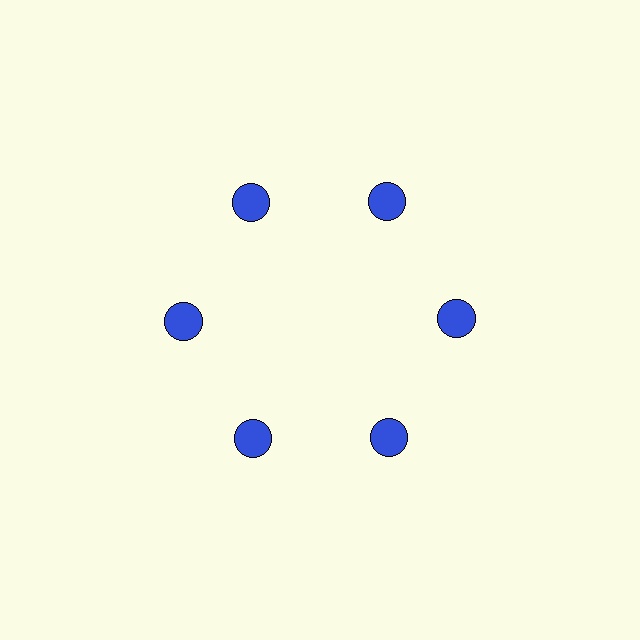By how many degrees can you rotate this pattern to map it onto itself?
The pattern maps onto itself every 60 degrees of rotation.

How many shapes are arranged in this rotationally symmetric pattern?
There are 6 shapes, arranged in 6 groups of 1.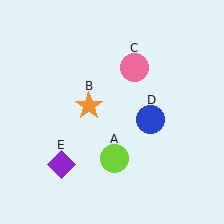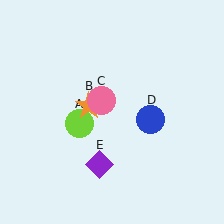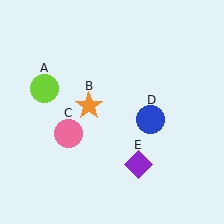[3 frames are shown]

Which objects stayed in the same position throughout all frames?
Orange star (object B) and blue circle (object D) remained stationary.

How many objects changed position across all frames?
3 objects changed position: lime circle (object A), pink circle (object C), purple diamond (object E).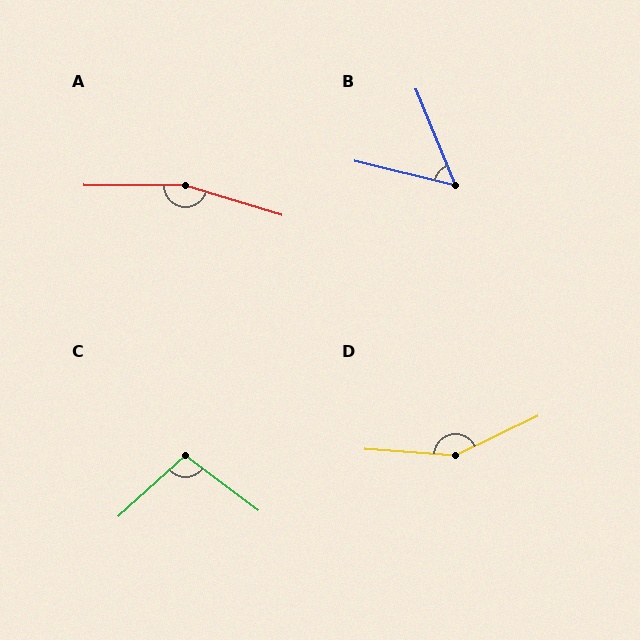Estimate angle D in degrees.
Approximately 150 degrees.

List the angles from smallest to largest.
B (54°), C (101°), D (150°), A (163°).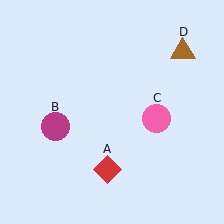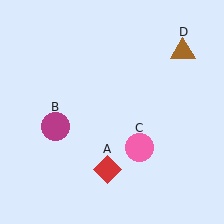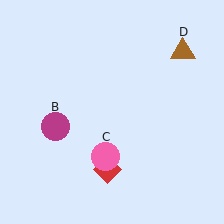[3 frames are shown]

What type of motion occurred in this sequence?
The pink circle (object C) rotated clockwise around the center of the scene.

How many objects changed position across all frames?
1 object changed position: pink circle (object C).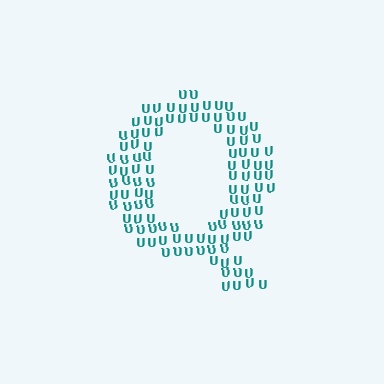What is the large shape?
The large shape is the letter Q.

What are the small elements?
The small elements are letter U's.